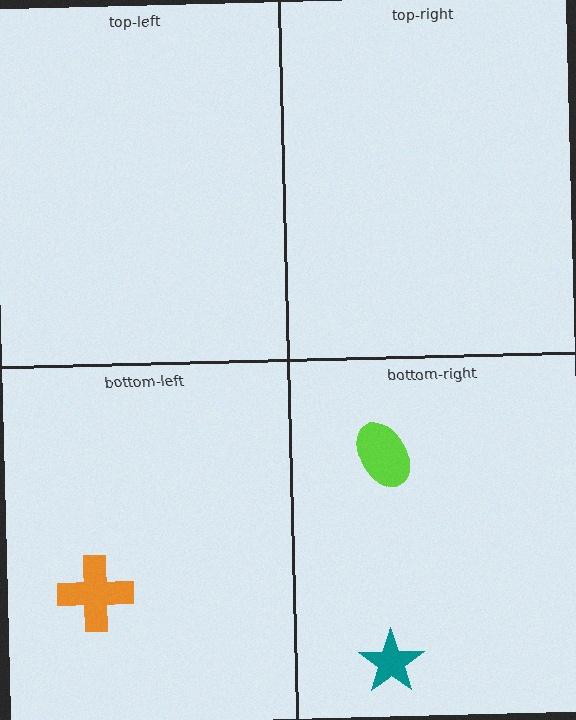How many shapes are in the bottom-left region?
1.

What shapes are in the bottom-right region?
The lime ellipse, the teal star.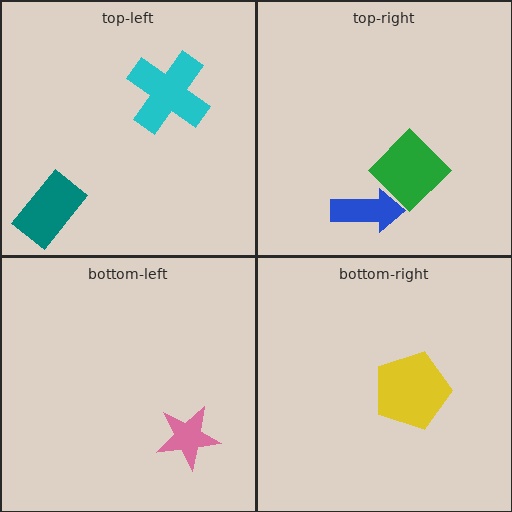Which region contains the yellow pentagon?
The bottom-right region.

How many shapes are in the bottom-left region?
1.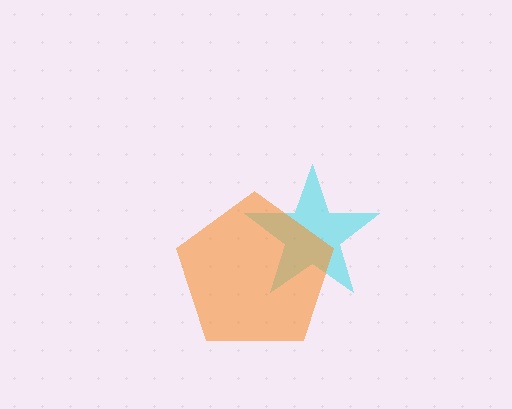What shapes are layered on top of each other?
The layered shapes are: a cyan star, an orange pentagon.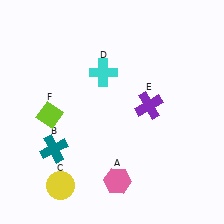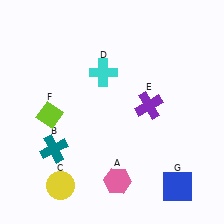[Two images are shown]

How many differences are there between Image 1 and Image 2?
There is 1 difference between the two images.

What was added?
A blue square (G) was added in Image 2.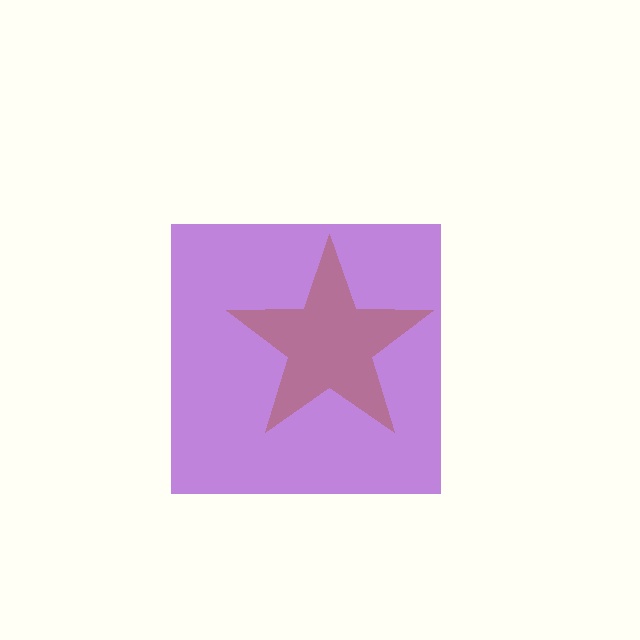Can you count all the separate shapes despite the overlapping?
Yes, there are 2 separate shapes.